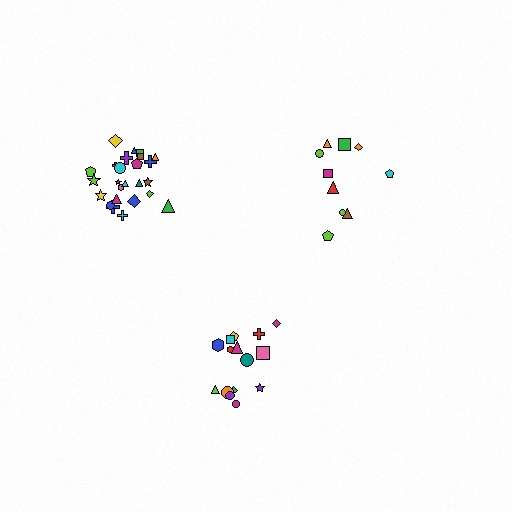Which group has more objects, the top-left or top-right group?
The top-left group.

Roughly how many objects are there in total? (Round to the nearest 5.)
Roughly 50 objects in total.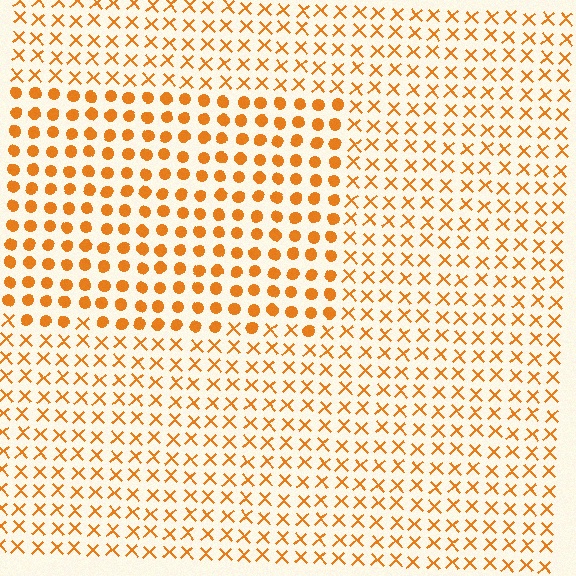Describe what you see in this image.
The image is filled with small orange elements arranged in a uniform grid. A rectangle-shaped region contains circles, while the surrounding area contains X marks. The boundary is defined purely by the change in element shape.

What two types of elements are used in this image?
The image uses circles inside the rectangle region and X marks outside it.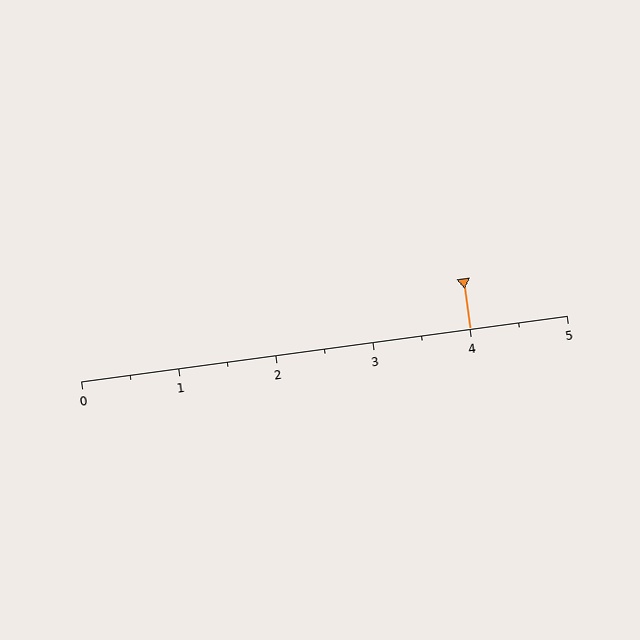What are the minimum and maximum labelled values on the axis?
The axis runs from 0 to 5.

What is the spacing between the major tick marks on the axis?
The major ticks are spaced 1 apart.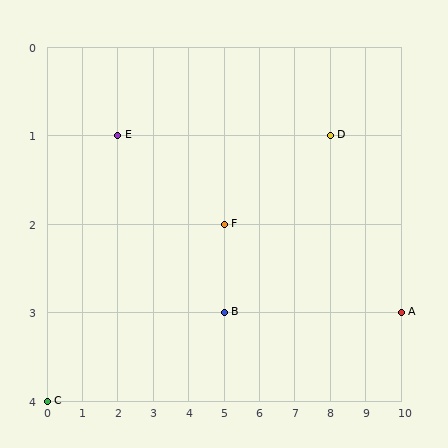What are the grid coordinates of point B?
Point B is at grid coordinates (5, 3).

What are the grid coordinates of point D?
Point D is at grid coordinates (8, 1).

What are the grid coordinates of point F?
Point F is at grid coordinates (5, 2).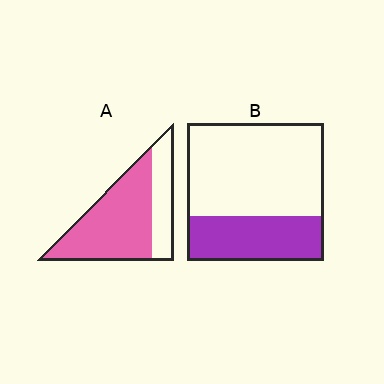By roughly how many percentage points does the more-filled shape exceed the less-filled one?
By roughly 40 percentage points (A over B).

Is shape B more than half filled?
No.